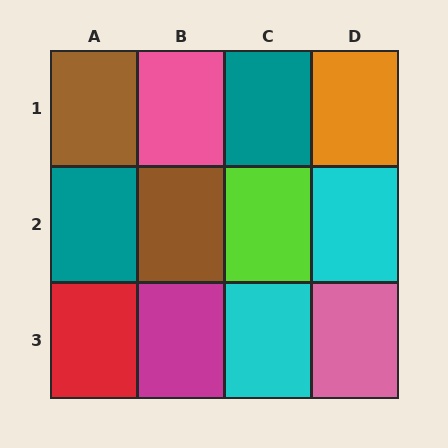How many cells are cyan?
2 cells are cyan.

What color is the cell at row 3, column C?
Cyan.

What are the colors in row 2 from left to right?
Teal, brown, lime, cyan.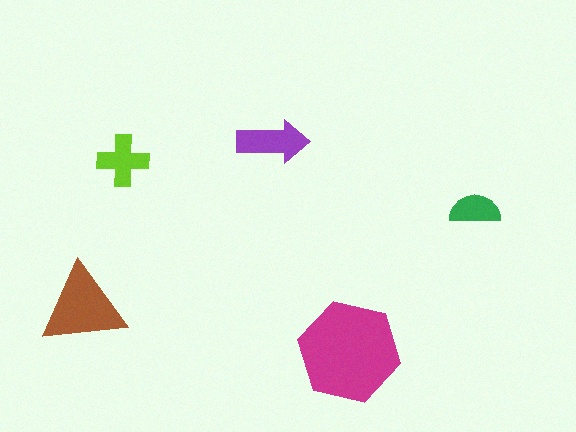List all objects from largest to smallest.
The magenta hexagon, the brown triangle, the purple arrow, the lime cross, the green semicircle.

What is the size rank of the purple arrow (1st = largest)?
3rd.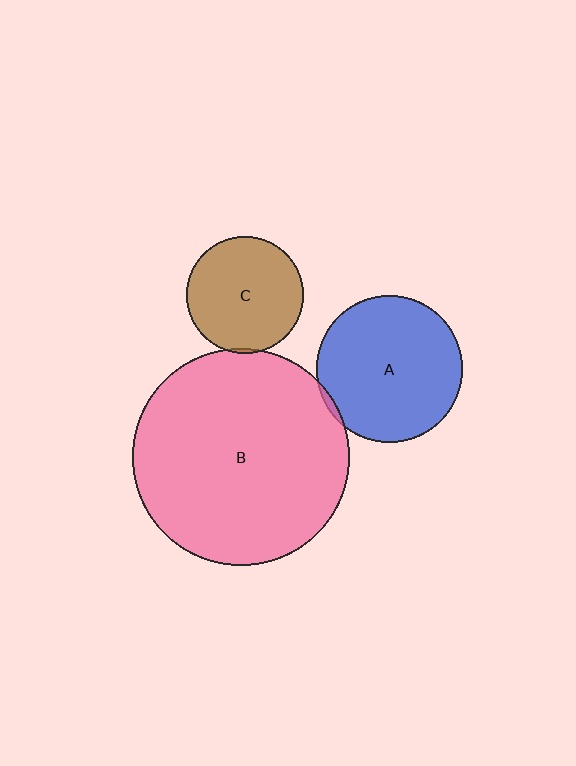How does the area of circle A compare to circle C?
Approximately 1.6 times.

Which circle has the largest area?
Circle B (pink).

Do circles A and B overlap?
Yes.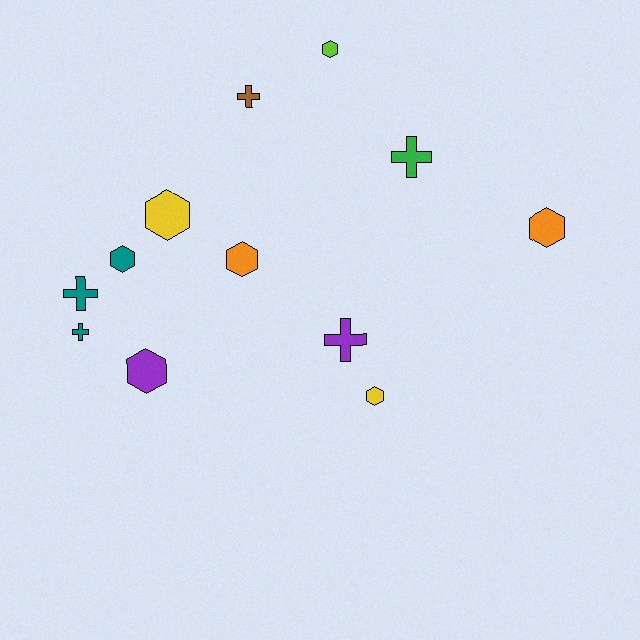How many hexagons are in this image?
There are 7 hexagons.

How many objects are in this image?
There are 12 objects.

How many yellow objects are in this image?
There are 2 yellow objects.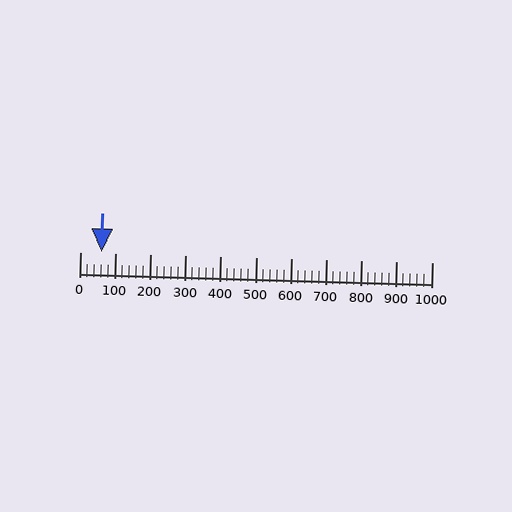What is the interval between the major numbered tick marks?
The major tick marks are spaced 100 units apart.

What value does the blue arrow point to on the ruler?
The blue arrow points to approximately 60.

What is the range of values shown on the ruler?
The ruler shows values from 0 to 1000.